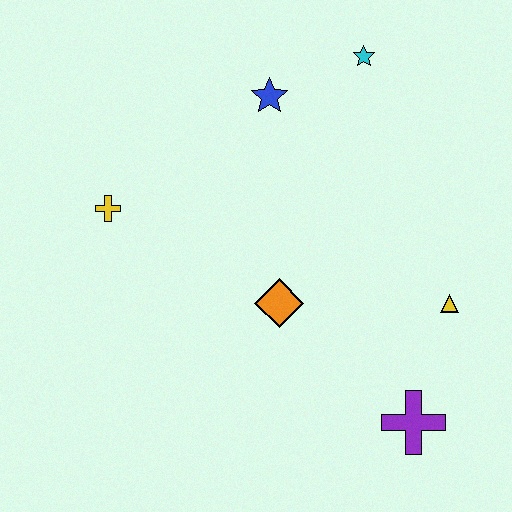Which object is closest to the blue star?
The cyan star is closest to the blue star.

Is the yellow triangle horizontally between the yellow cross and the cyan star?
No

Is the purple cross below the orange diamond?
Yes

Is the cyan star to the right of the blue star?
Yes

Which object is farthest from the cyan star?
The purple cross is farthest from the cyan star.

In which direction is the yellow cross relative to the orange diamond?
The yellow cross is to the left of the orange diamond.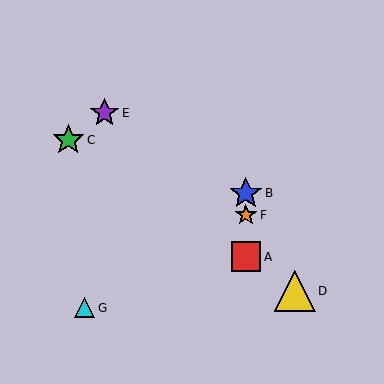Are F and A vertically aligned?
Yes, both are at x≈246.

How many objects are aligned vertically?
3 objects (A, B, F) are aligned vertically.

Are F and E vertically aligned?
No, F is at x≈246 and E is at x≈104.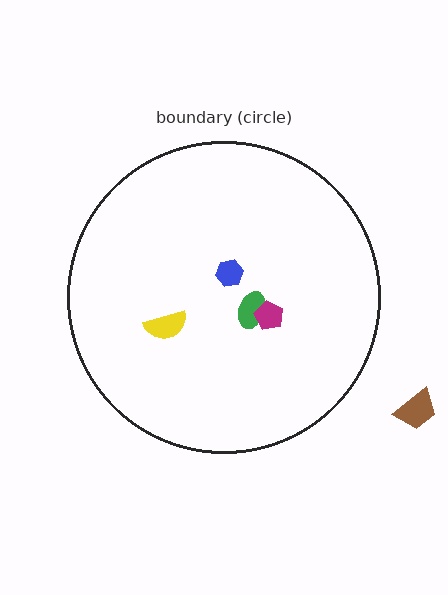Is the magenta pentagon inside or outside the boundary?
Inside.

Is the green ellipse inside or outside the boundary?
Inside.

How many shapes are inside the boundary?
4 inside, 1 outside.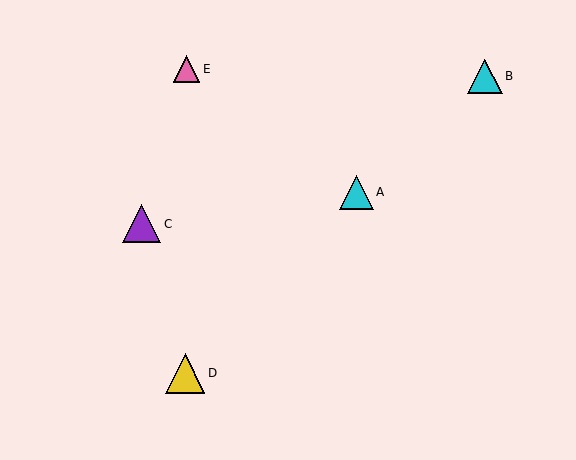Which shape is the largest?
The yellow triangle (labeled D) is the largest.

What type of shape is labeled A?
Shape A is a cyan triangle.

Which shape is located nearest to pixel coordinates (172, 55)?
The pink triangle (labeled E) at (187, 69) is nearest to that location.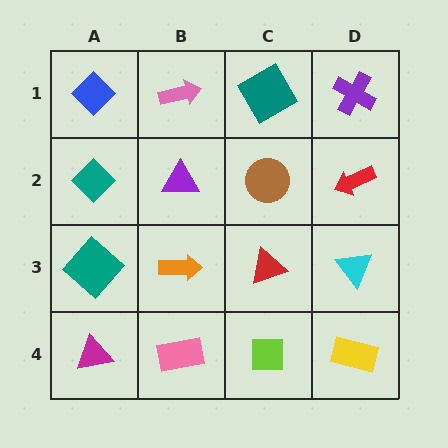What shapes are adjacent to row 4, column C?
A red triangle (row 3, column C), a pink rectangle (row 4, column B), a yellow rectangle (row 4, column D).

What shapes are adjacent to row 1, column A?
A teal diamond (row 2, column A), a pink arrow (row 1, column B).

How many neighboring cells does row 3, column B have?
4.